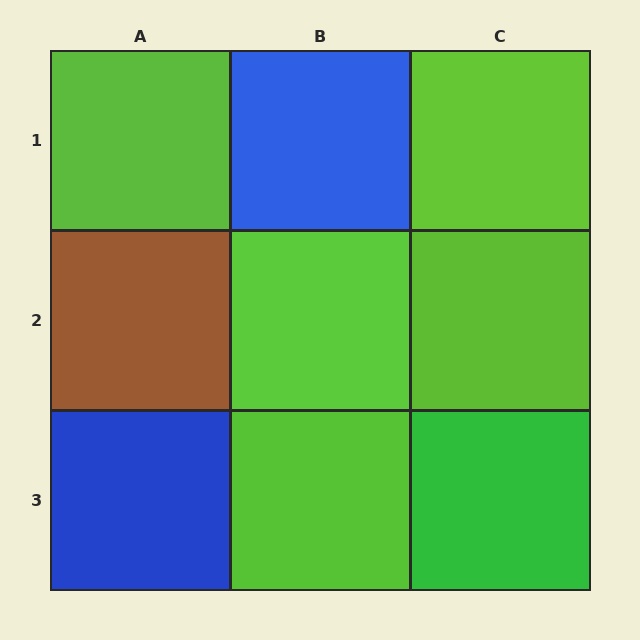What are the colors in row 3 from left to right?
Blue, lime, green.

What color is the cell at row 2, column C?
Lime.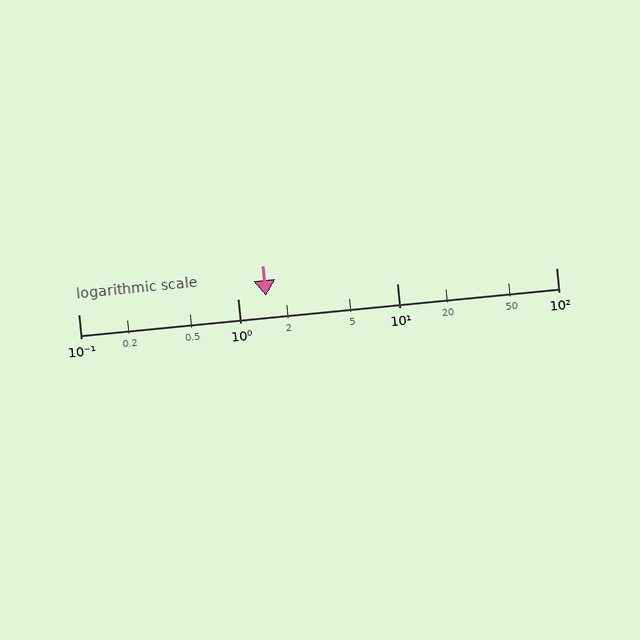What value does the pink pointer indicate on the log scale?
The pointer indicates approximately 1.5.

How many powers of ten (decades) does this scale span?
The scale spans 3 decades, from 0.1 to 100.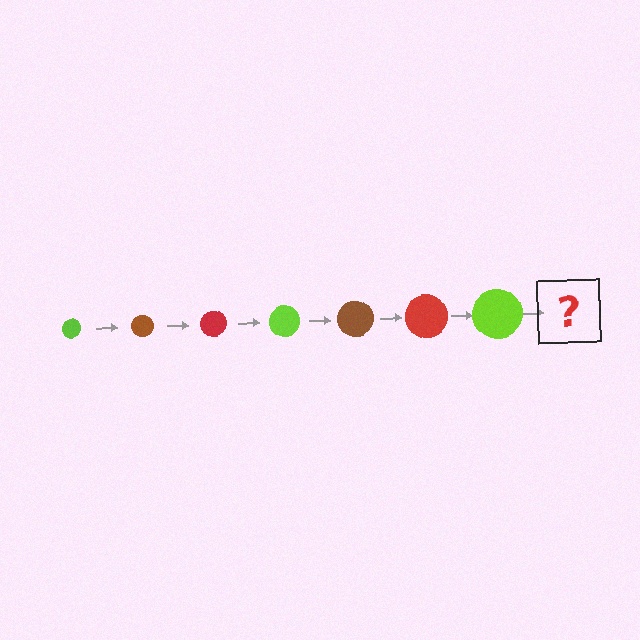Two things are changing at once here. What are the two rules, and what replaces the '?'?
The two rules are that the circle grows larger each step and the color cycles through lime, brown, and red. The '?' should be a brown circle, larger than the previous one.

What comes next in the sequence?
The next element should be a brown circle, larger than the previous one.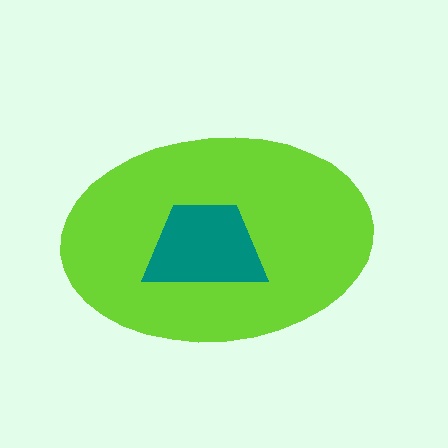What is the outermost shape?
The lime ellipse.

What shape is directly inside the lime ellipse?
The teal trapezoid.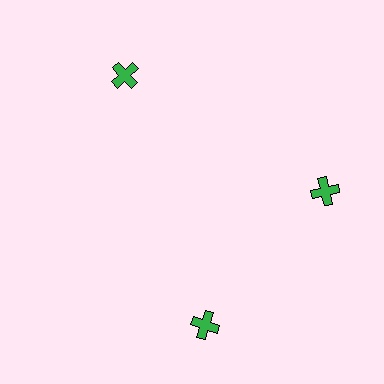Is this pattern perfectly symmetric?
No. The 3 green crosses are arranged in a ring, but one element near the 7 o'clock position is rotated out of alignment along the ring, breaking the 3-fold rotational symmetry.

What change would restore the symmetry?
The symmetry would be restored by rotating it back into even spacing with its neighbors so that all 3 crosses sit at equal angles and equal distance from the center.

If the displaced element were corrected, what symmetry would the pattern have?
It would have 3-fold rotational symmetry — the pattern would map onto itself every 120 degrees.